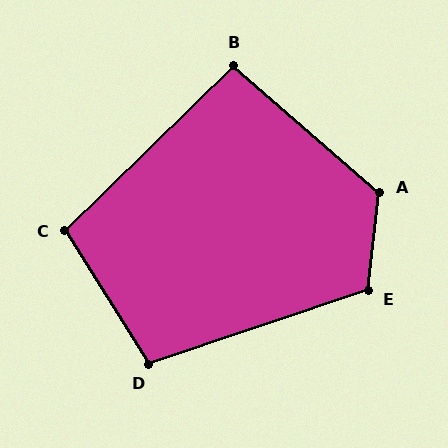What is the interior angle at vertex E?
Approximately 115 degrees (obtuse).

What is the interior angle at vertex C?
Approximately 102 degrees (obtuse).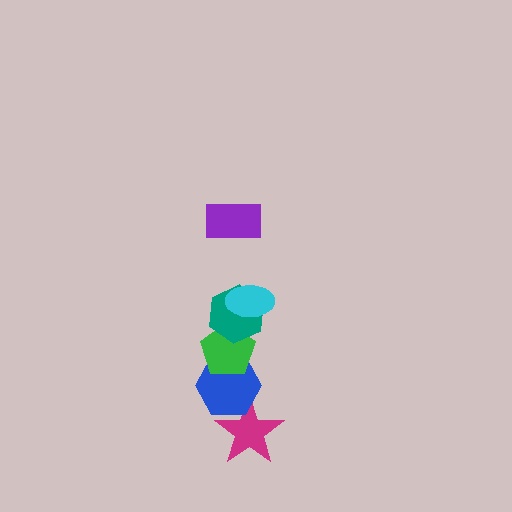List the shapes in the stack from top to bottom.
From top to bottom: the purple rectangle, the cyan ellipse, the teal hexagon, the green pentagon, the blue hexagon, the magenta star.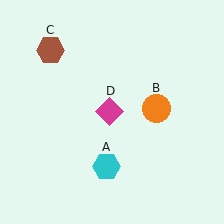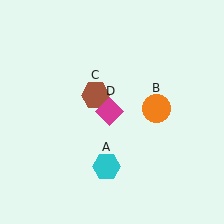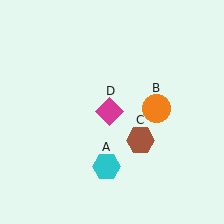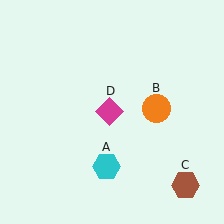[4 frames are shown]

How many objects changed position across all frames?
1 object changed position: brown hexagon (object C).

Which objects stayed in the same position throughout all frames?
Cyan hexagon (object A) and orange circle (object B) and magenta diamond (object D) remained stationary.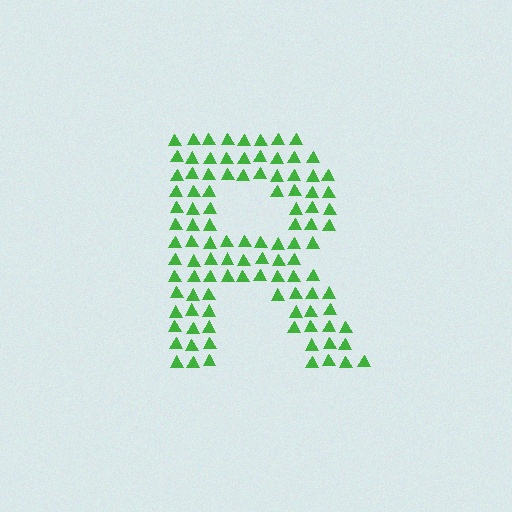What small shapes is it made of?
It is made of small triangles.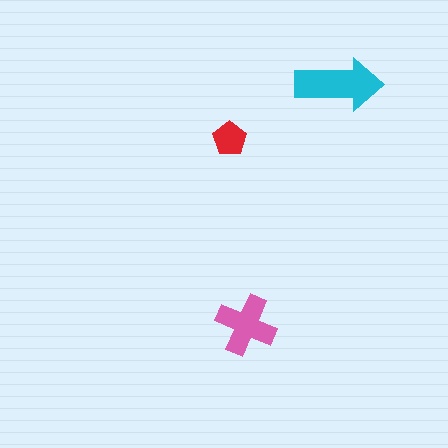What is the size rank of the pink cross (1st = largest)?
2nd.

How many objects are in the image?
There are 3 objects in the image.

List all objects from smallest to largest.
The red pentagon, the pink cross, the cyan arrow.